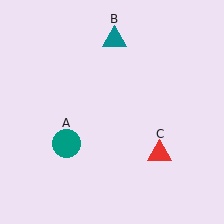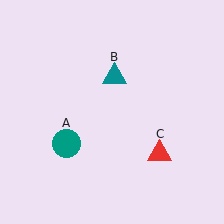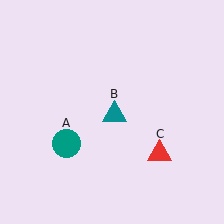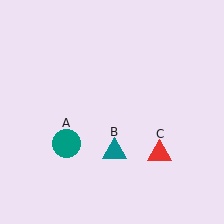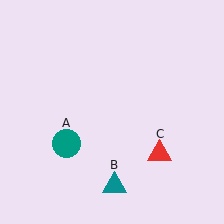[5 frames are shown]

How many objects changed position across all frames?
1 object changed position: teal triangle (object B).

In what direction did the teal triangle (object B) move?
The teal triangle (object B) moved down.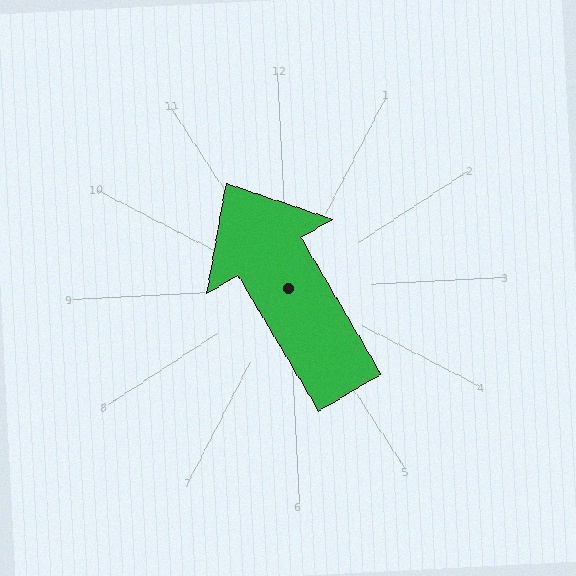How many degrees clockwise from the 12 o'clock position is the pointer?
Approximately 332 degrees.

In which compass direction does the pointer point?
Northwest.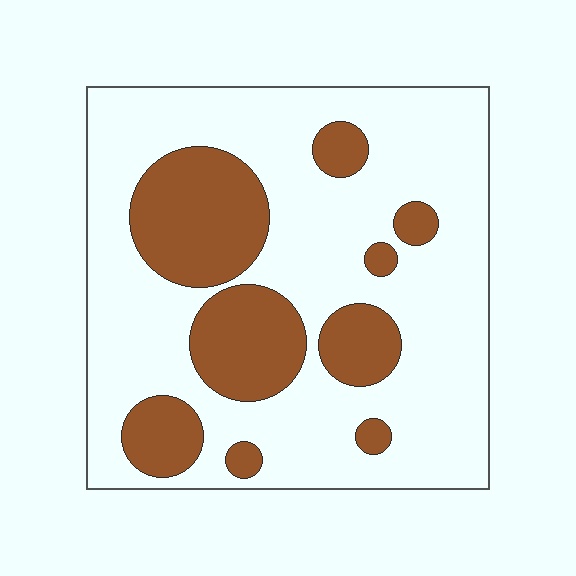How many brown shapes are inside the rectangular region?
9.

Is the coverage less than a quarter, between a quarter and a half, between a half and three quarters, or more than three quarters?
Between a quarter and a half.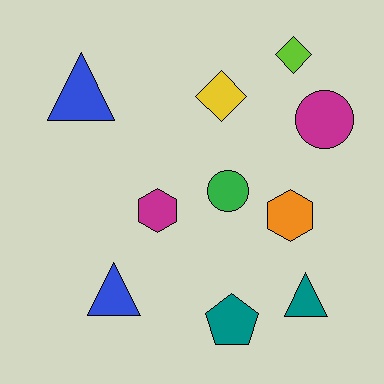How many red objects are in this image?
There are no red objects.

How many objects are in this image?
There are 10 objects.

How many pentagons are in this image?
There is 1 pentagon.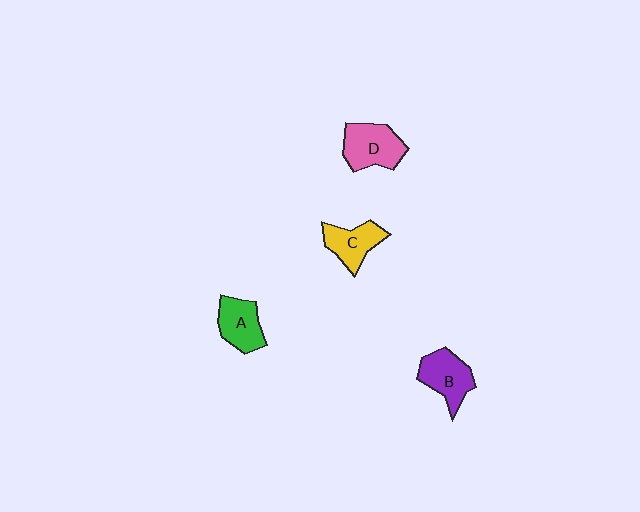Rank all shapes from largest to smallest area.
From largest to smallest: D (pink), B (purple), A (green), C (yellow).